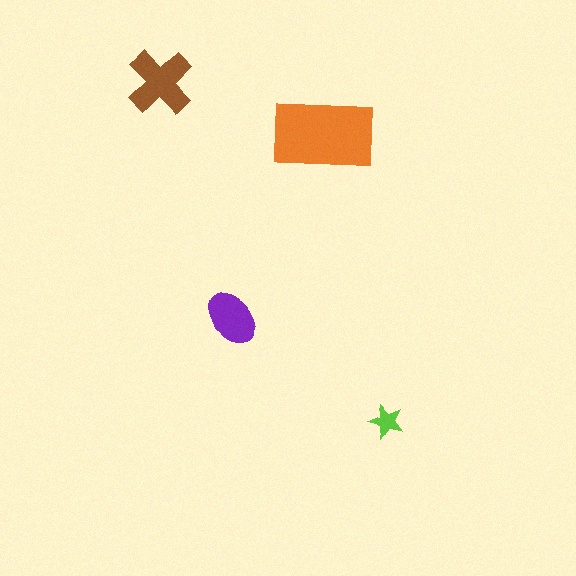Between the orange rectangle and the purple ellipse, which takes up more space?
The orange rectangle.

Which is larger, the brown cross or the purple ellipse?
The brown cross.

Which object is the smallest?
The lime star.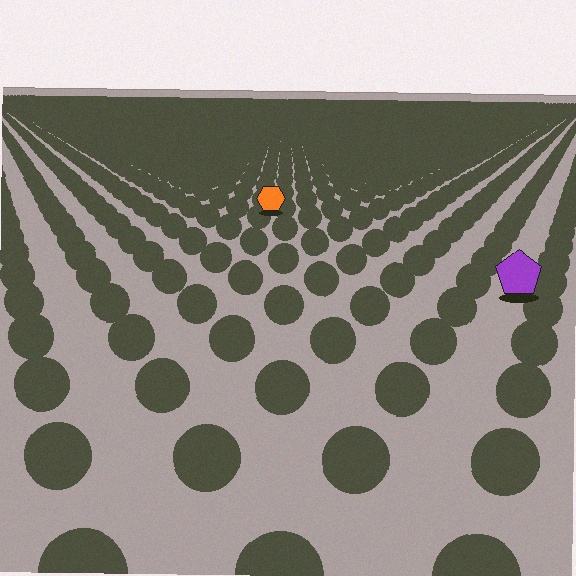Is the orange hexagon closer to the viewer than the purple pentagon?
No. The purple pentagon is closer — you can tell from the texture gradient: the ground texture is coarser near it.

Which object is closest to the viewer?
The purple pentagon is closest. The texture marks near it are larger and more spread out.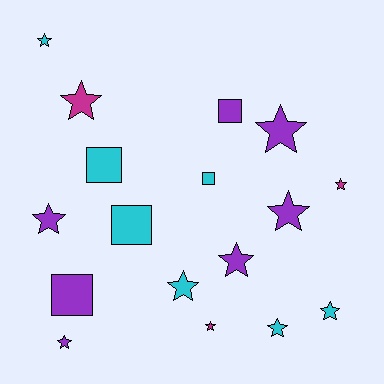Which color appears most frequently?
Purple, with 7 objects.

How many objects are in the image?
There are 17 objects.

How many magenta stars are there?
There are 3 magenta stars.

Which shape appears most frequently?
Star, with 12 objects.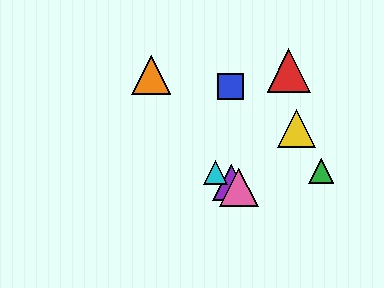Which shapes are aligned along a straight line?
The purple triangle, the cyan triangle, the pink triangle are aligned along a straight line.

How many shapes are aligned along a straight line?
3 shapes (the purple triangle, the cyan triangle, the pink triangle) are aligned along a straight line.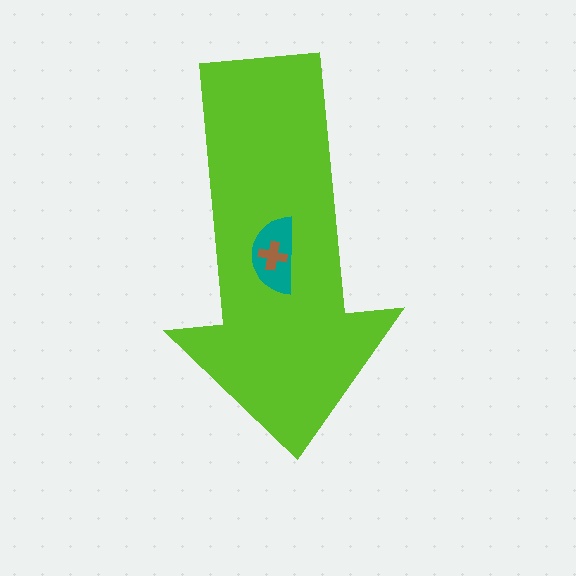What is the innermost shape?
The brown cross.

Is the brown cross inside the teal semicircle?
Yes.